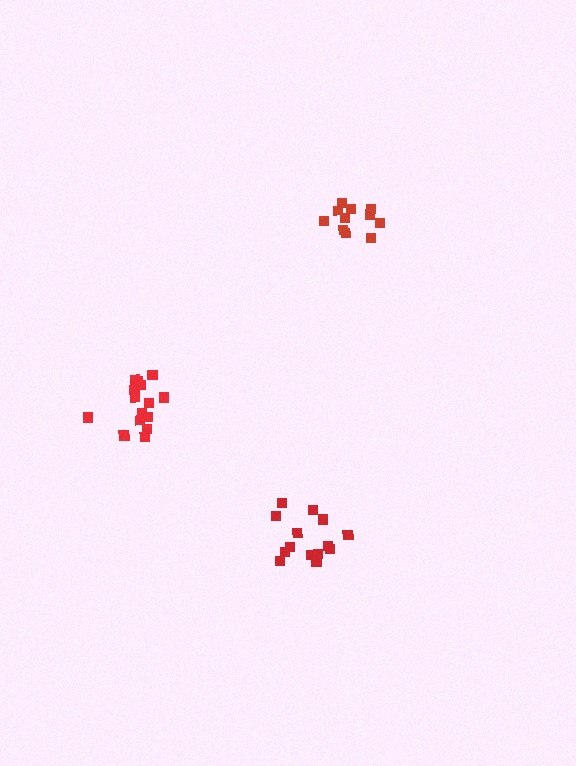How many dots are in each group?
Group 1: 16 dots, Group 2: 11 dots, Group 3: 14 dots (41 total).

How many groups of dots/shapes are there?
There are 3 groups.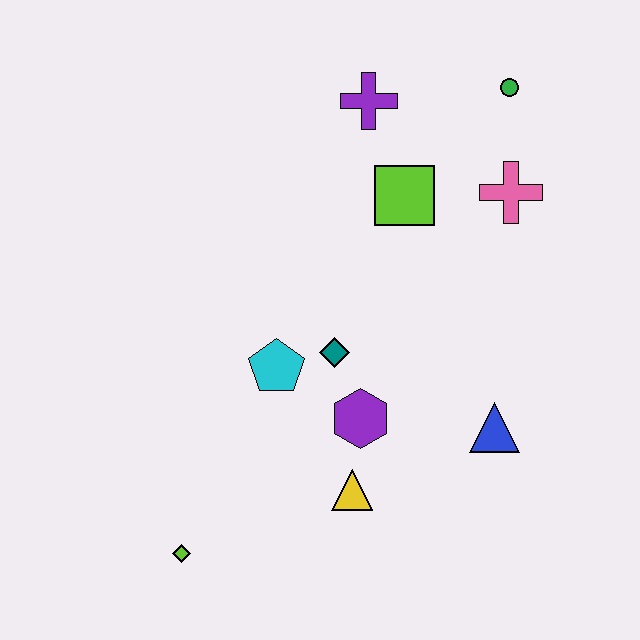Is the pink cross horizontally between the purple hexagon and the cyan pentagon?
No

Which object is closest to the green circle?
The pink cross is closest to the green circle.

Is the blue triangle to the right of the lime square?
Yes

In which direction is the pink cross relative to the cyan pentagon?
The pink cross is to the right of the cyan pentagon.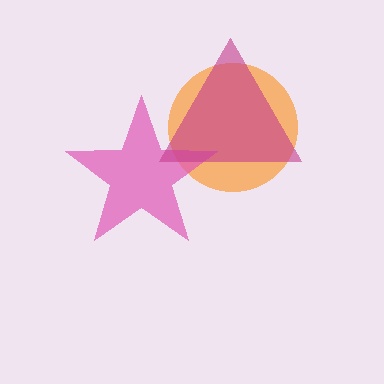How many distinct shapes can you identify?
There are 3 distinct shapes: an orange circle, a pink star, a magenta triangle.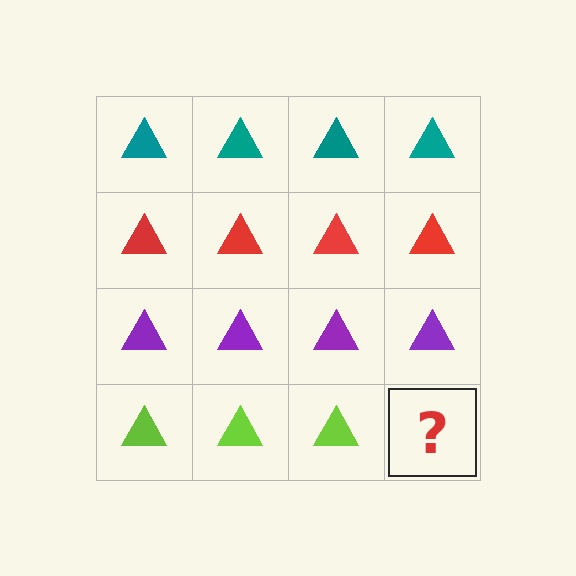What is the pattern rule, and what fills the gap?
The rule is that each row has a consistent color. The gap should be filled with a lime triangle.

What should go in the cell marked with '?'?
The missing cell should contain a lime triangle.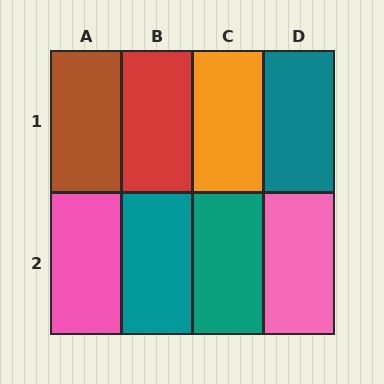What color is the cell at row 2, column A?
Pink.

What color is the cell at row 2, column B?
Teal.